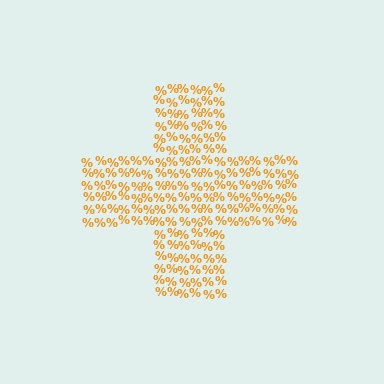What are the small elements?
The small elements are percent signs.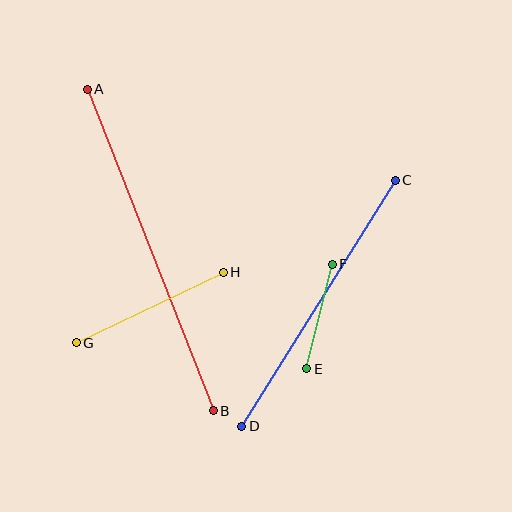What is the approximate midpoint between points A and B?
The midpoint is at approximately (150, 250) pixels.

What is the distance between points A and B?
The distance is approximately 345 pixels.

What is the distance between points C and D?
The distance is approximately 290 pixels.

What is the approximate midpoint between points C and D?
The midpoint is at approximately (319, 303) pixels.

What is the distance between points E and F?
The distance is approximately 107 pixels.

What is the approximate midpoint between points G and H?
The midpoint is at approximately (150, 307) pixels.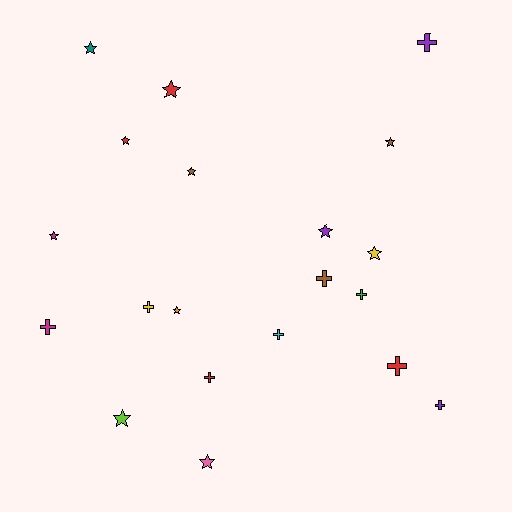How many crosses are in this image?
There are 9 crosses.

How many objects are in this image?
There are 20 objects.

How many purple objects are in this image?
There are 3 purple objects.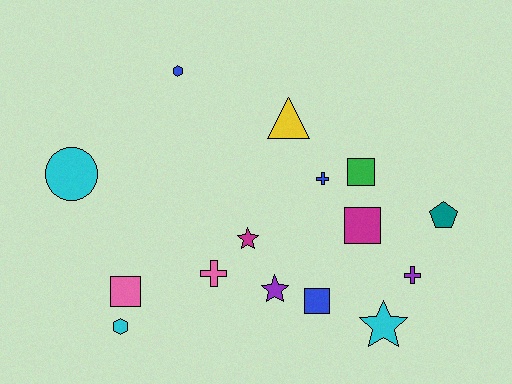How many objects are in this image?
There are 15 objects.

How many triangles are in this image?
There is 1 triangle.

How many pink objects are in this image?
There are 2 pink objects.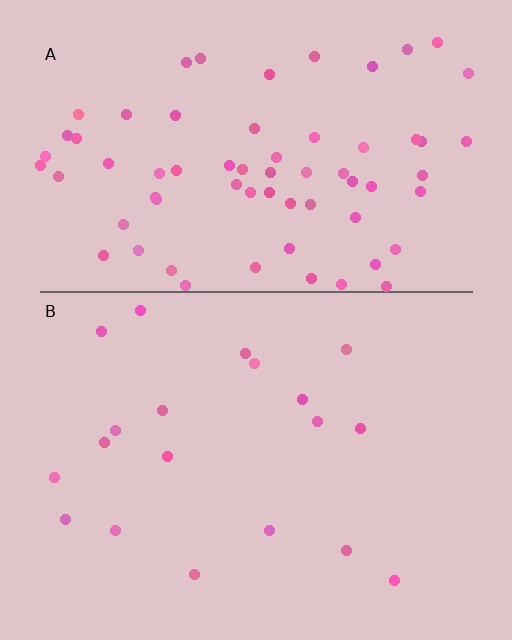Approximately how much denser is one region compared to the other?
Approximately 3.6× — region A over region B.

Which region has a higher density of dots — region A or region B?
A (the top).